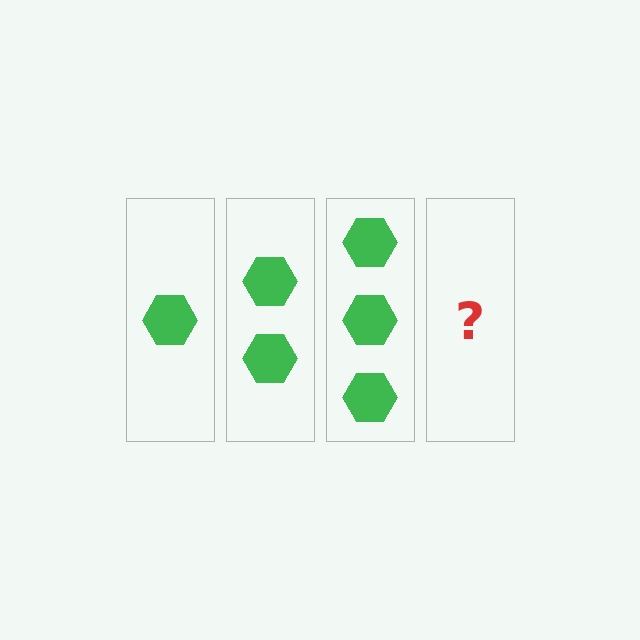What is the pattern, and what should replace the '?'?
The pattern is that each step adds one more hexagon. The '?' should be 4 hexagons.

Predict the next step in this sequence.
The next step is 4 hexagons.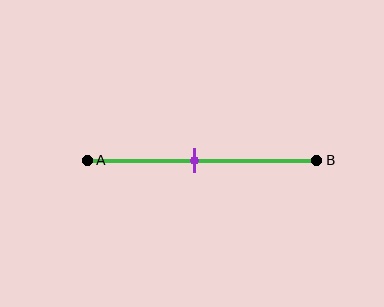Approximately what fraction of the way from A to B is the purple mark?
The purple mark is approximately 45% of the way from A to B.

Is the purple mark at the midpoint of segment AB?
No, the mark is at about 45% from A, not at the 50% midpoint.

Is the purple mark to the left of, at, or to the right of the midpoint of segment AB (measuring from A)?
The purple mark is to the left of the midpoint of segment AB.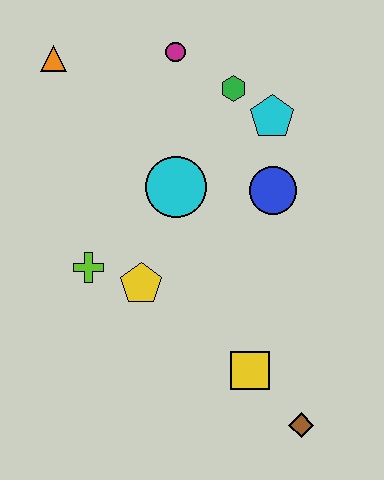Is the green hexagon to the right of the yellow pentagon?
Yes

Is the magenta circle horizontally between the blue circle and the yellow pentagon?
Yes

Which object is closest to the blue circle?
The cyan pentagon is closest to the blue circle.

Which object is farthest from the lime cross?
The brown diamond is farthest from the lime cross.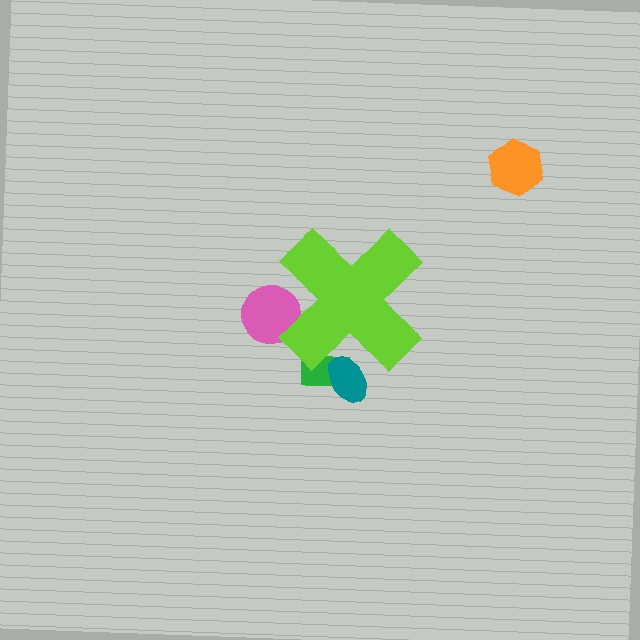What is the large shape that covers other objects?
A lime cross.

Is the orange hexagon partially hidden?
No, the orange hexagon is fully visible.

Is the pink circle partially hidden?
Yes, the pink circle is partially hidden behind the lime cross.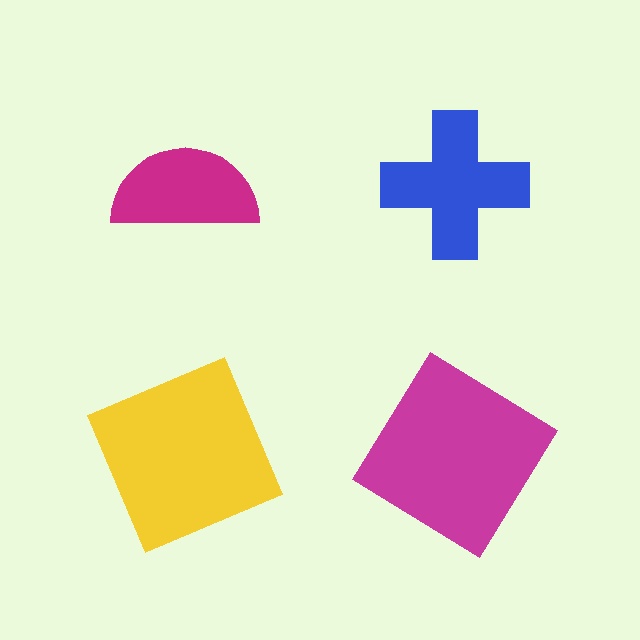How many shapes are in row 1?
2 shapes.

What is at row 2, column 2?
A magenta diamond.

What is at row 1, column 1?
A magenta semicircle.